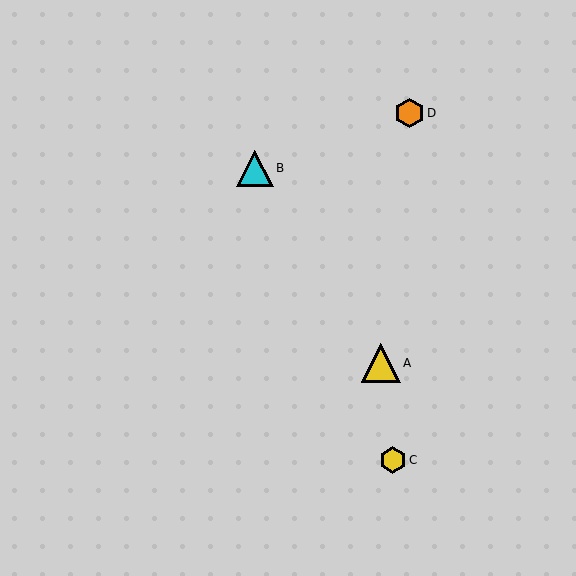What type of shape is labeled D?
Shape D is an orange hexagon.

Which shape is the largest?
The yellow triangle (labeled A) is the largest.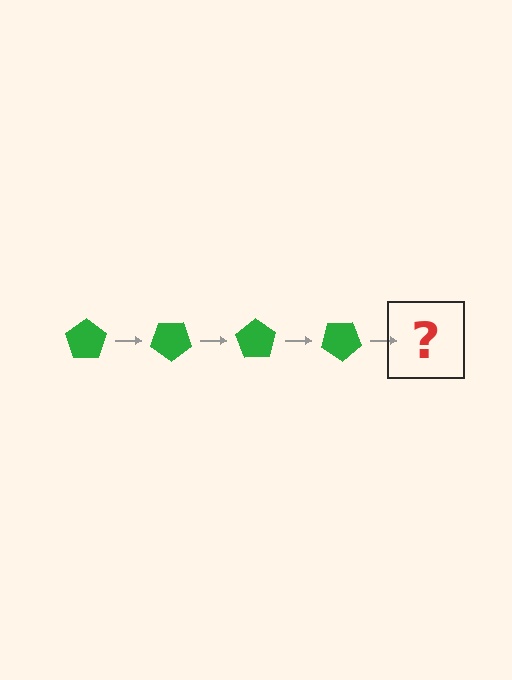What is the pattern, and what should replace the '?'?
The pattern is that the pentagon rotates 35 degrees each step. The '?' should be a green pentagon rotated 140 degrees.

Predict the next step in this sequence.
The next step is a green pentagon rotated 140 degrees.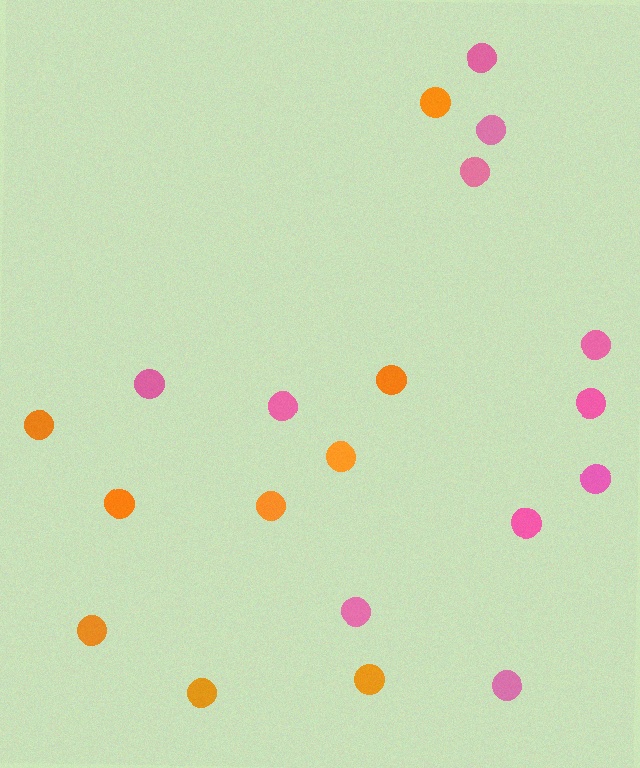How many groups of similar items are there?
There are 2 groups: one group of orange circles (9) and one group of pink circles (11).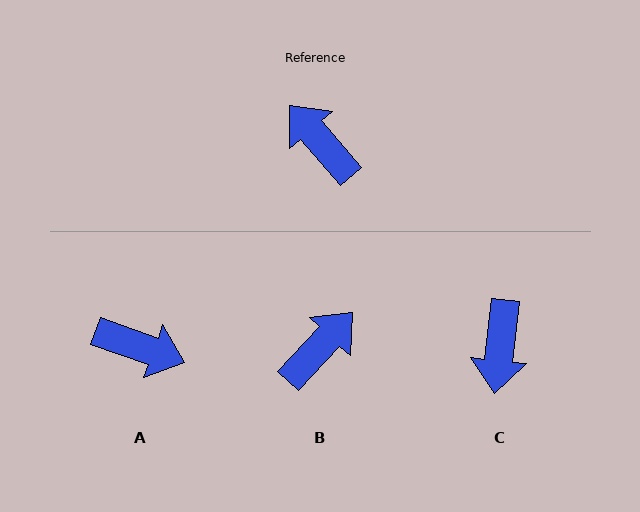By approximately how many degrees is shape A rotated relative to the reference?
Approximately 150 degrees clockwise.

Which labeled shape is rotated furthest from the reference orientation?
A, about 150 degrees away.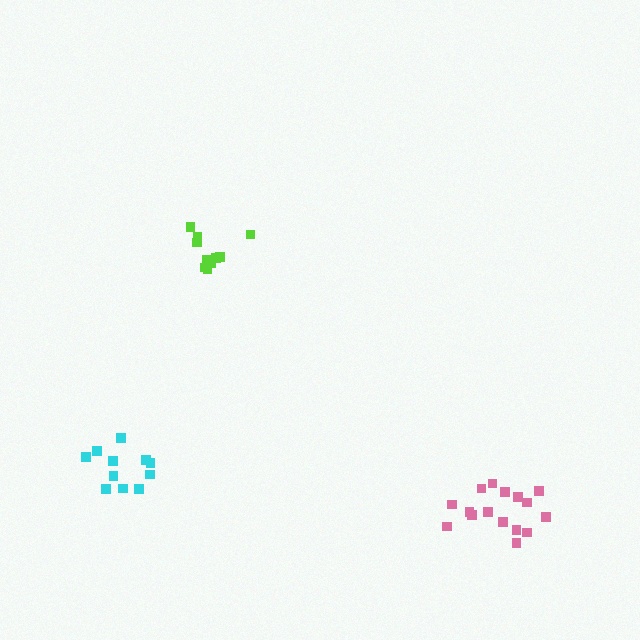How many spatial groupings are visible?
There are 3 spatial groupings.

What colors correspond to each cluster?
The clusters are colored: lime, cyan, pink.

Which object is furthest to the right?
The pink cluster is rightmost.